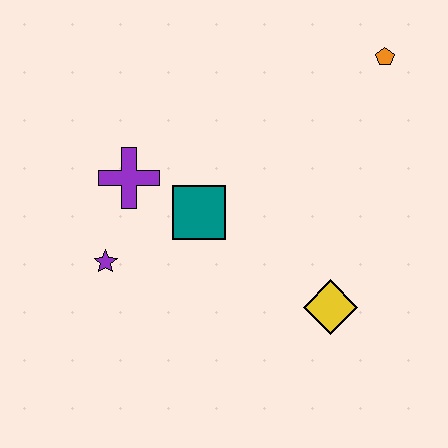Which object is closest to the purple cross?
The teal square is closest to the purple cross.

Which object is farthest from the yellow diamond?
The orange pentagon is farthest from the yellow diamond.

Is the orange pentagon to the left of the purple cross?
No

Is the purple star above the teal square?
No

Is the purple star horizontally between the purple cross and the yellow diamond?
No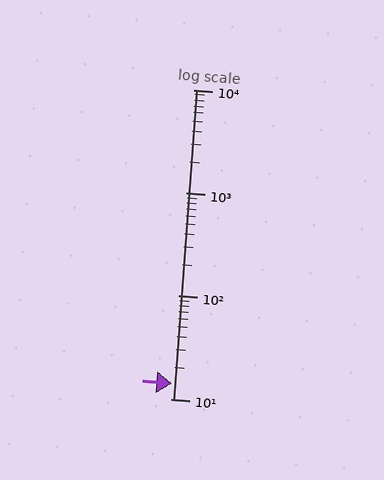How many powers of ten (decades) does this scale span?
The scale spans 3 decades, from 10 to 10000.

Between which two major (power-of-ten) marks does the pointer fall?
The pointer is between 10 and 100.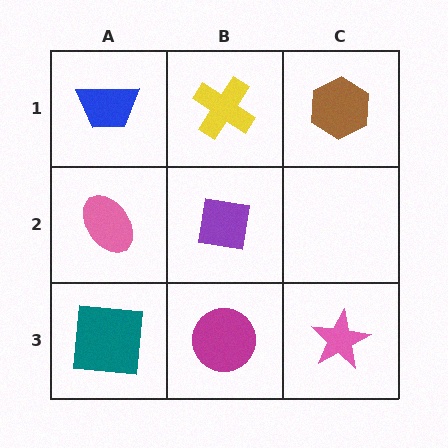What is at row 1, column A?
A blue trapezoid.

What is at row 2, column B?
A purple square.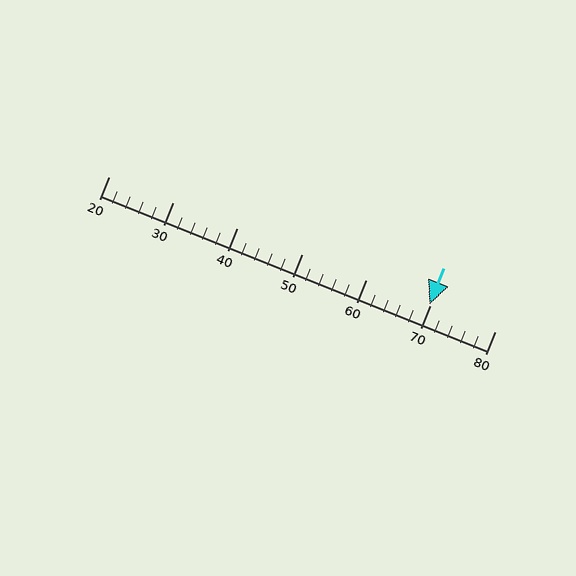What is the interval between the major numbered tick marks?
The major tick marks are spaced 10 units apart.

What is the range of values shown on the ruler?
The ruler shows values from 20 to 80.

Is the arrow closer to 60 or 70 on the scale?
The arrow is closer to 70.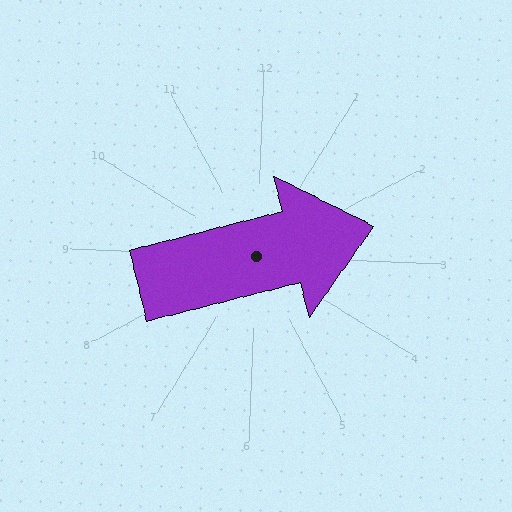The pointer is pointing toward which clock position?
Roughly 2 o'clock.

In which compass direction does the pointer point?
East.